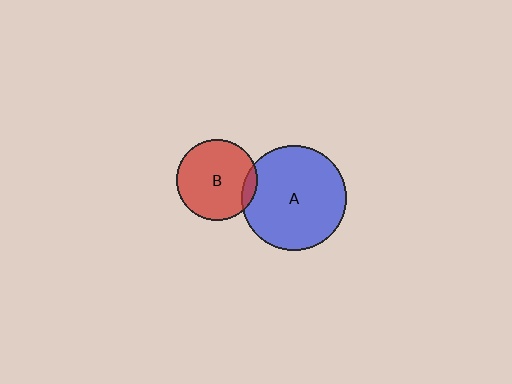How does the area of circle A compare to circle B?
Approximately 1.7 times.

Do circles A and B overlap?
Yes.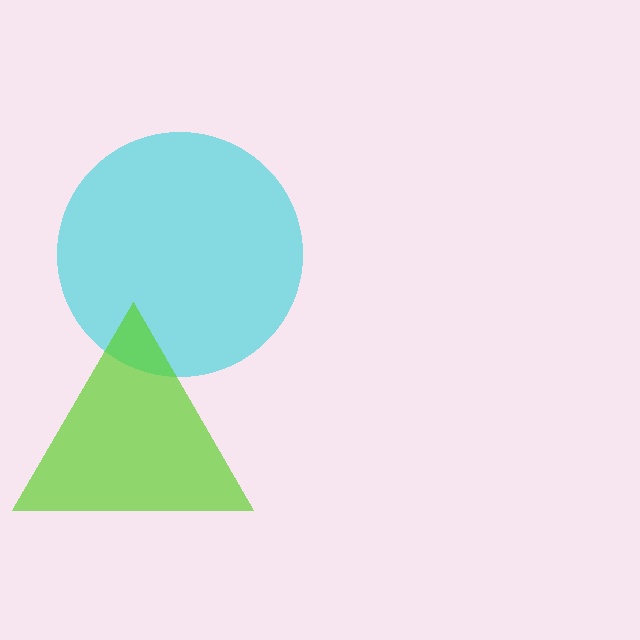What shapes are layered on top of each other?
The layered shapes are: a cyan circle, a lime triangle.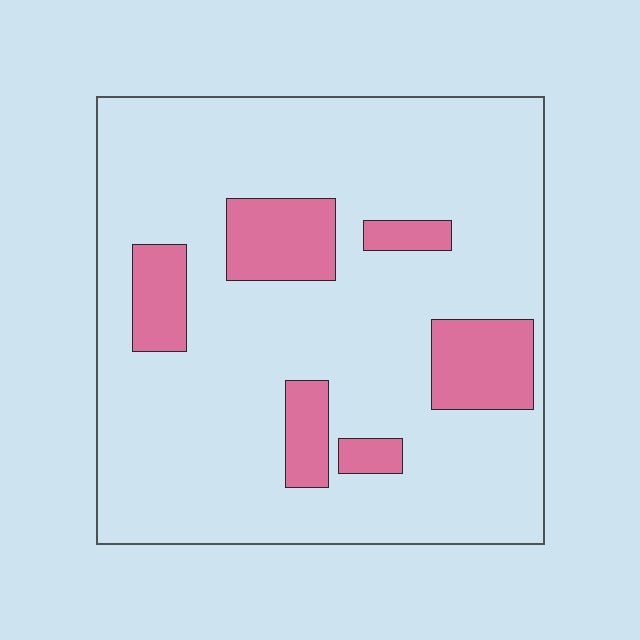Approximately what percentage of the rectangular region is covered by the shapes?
Approximately 15%.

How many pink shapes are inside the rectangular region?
6.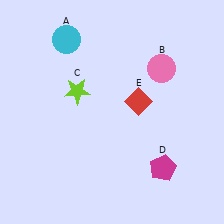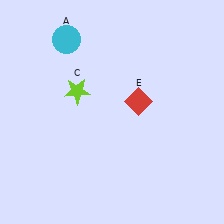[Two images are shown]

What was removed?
The pink circle (B), the magenta pentagon (D) were removed in Image 2.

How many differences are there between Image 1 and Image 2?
There are 2 differences between the two images.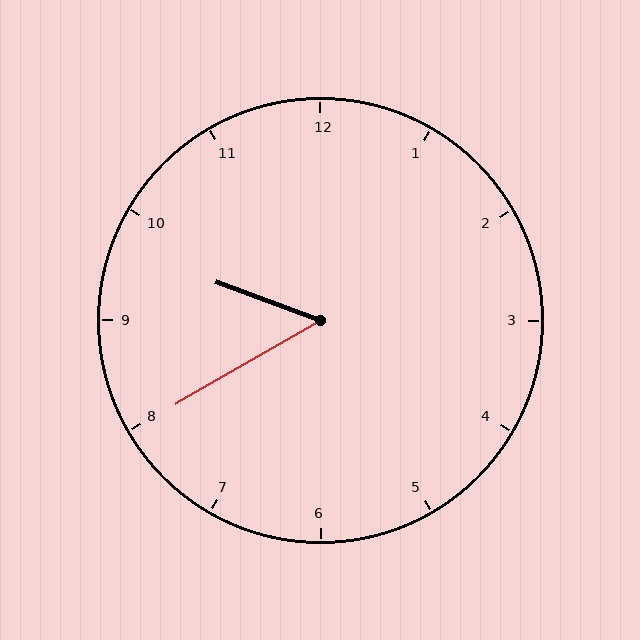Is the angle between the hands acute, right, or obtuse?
It is acute.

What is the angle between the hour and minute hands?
Approximately 50 degrees.